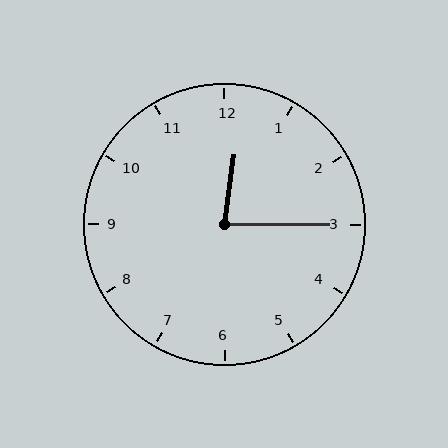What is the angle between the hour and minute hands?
Approximately 82 degrees.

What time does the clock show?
12:15.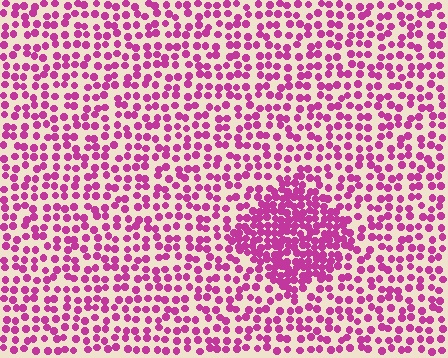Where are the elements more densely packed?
The elements are more densely packed inside the diamond boundary.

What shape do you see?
I see a diamond.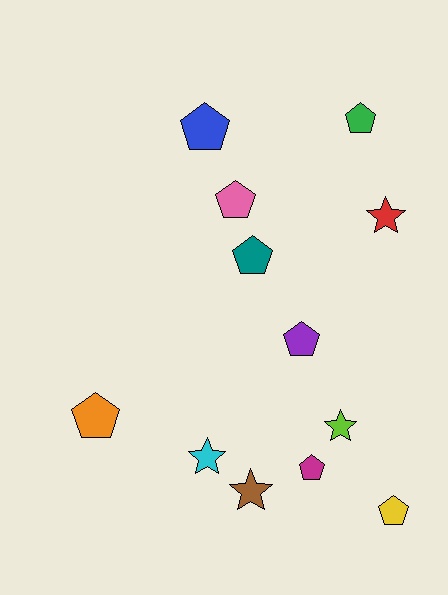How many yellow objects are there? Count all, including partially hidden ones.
There is 1 yellow object.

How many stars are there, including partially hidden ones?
There are 4 stars.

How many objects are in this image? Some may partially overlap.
There are 12 objects.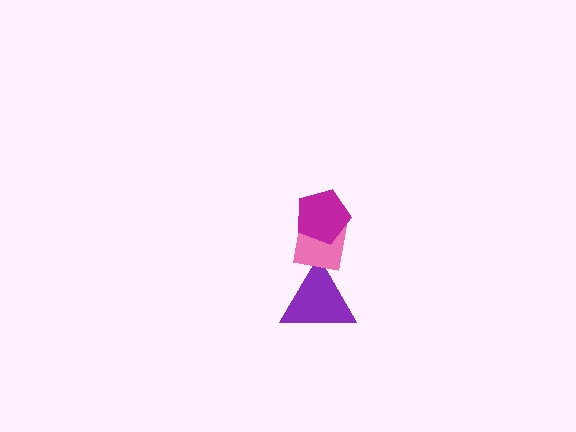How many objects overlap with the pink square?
2 objects overlap with the pink square.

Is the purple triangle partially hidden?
Yes, it is partially covered by another shape.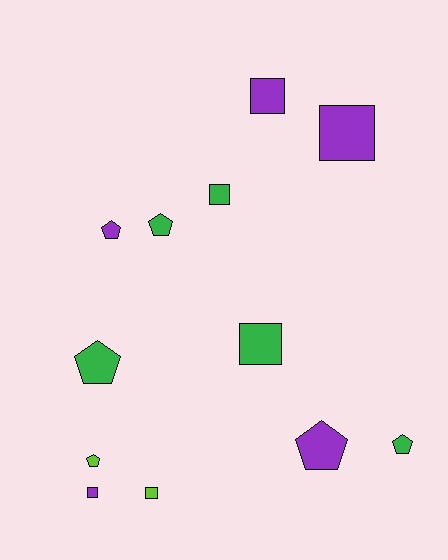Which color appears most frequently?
Green, with 5 objects.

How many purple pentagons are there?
There are 2 purple pentagons.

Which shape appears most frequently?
Square, with 6 objects.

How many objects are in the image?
There are 12 objects.